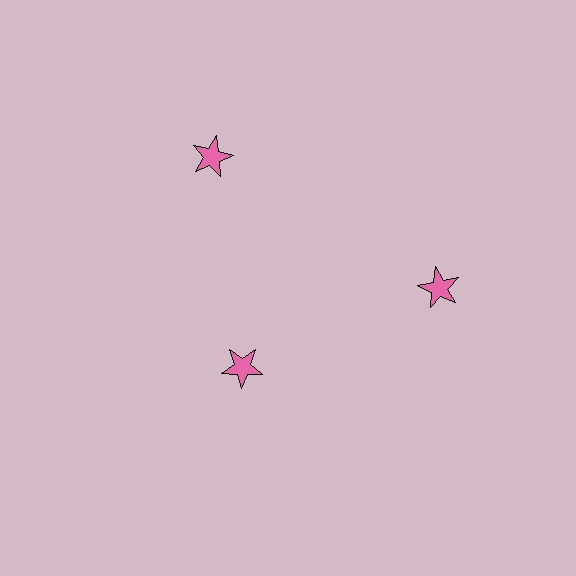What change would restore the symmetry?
The symmetry would be restored by moving it outward, back onto the ring so that all 3 stars sit at equal angles and equal distance from the center.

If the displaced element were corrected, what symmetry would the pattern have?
It would have 3-fold rotational symmetry — the pattern would map onto itself every 120 degrees.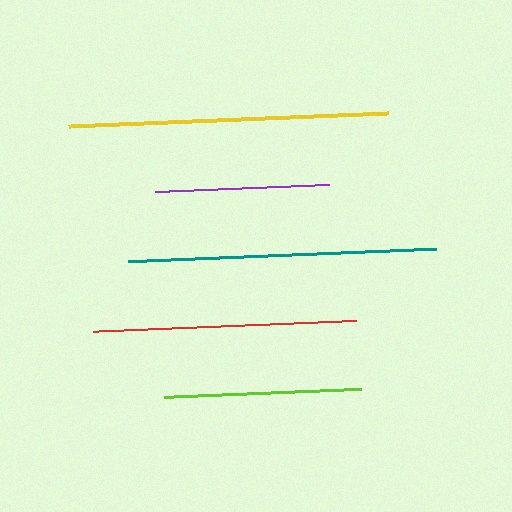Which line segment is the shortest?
The purple line is the shortest at approximately 173 pixels.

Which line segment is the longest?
The yellow line is the longest at approximately 320 pixels.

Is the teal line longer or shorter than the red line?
The teal line is longer than the red line.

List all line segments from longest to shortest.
From longest to shortest: yellow, teal, red, lime, purple.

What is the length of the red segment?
The red segment is approximately 263 pixels long.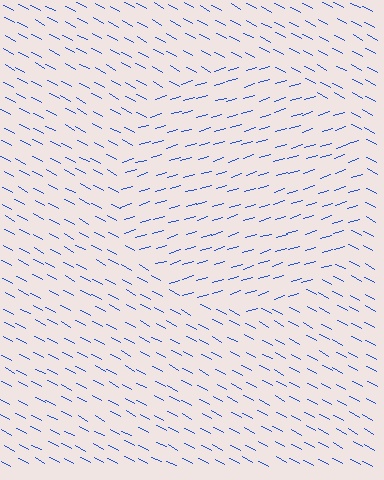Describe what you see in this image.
The image is filled with small blue line segments. A circle region in the image has lines oriented differently from the surrounding lines, creating a visible texture boundary.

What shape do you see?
I see a circle.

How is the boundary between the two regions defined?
The boundary is defined purely by a change in line orientation (approximately 45 degrees difference). All lines are the same color and thickness.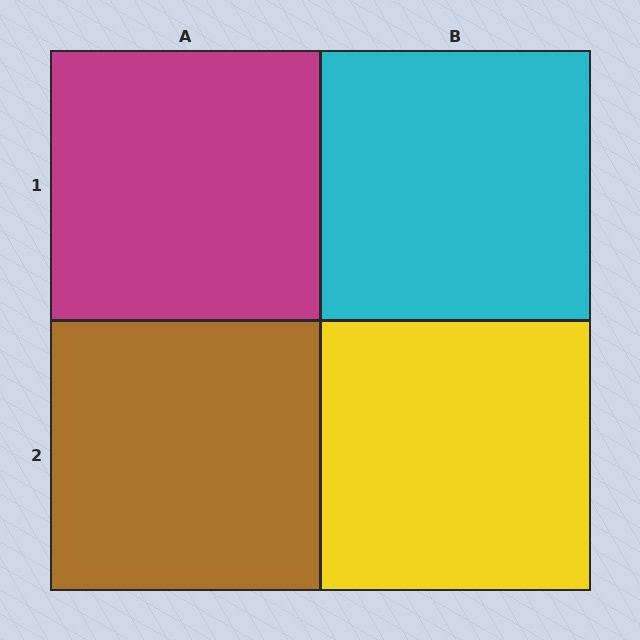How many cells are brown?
1 cell is brown.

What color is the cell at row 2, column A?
Brown.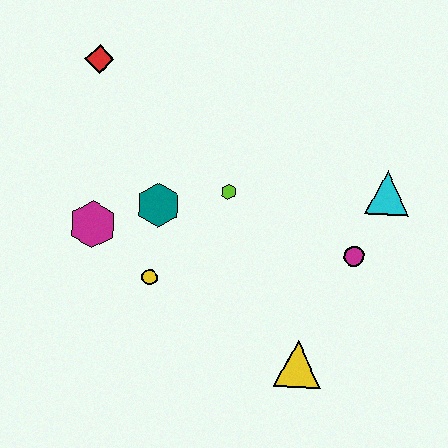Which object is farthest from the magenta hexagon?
The cyan triangle is farthest from the magenta hexagon.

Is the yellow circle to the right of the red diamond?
Yes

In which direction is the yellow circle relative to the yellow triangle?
The yellow circle is to the left of the yellow triangle.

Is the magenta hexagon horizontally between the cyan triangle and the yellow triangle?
No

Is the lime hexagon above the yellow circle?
Yes